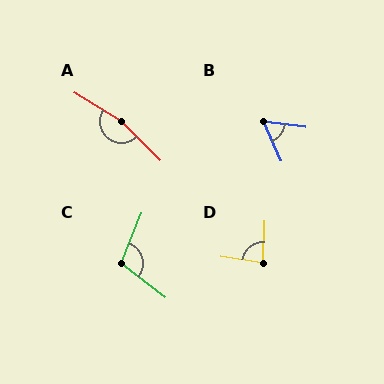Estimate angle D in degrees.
Approximately 84 degrees.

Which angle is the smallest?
B, at approximately 58 degrees.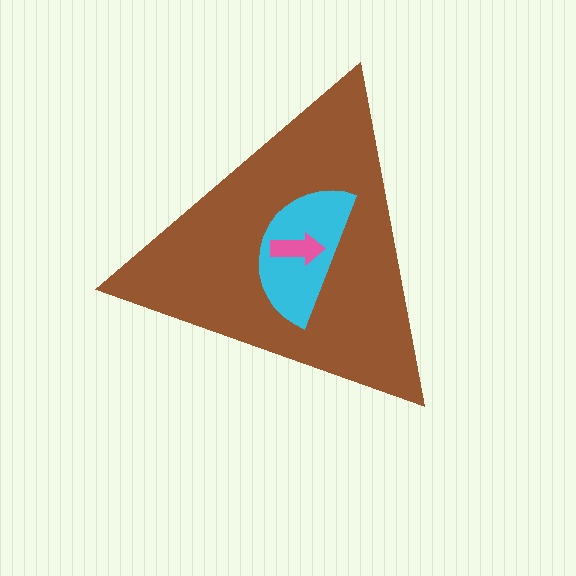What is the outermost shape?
The brown triangle.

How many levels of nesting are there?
3.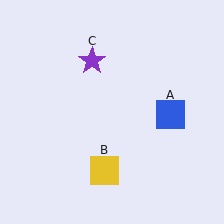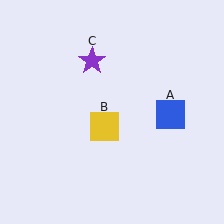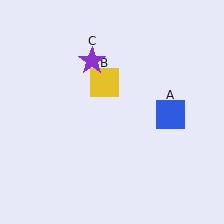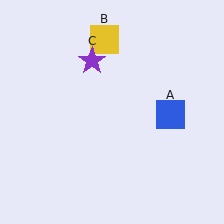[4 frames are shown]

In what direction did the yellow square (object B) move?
The yellow square (object B) moved up.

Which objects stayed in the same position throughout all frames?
Blue square (object A) and purple star (object C) remained stationary.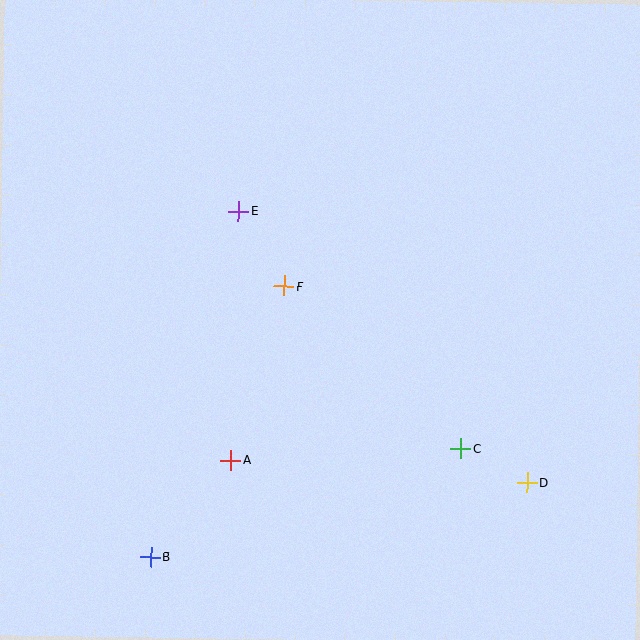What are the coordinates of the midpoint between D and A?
The midpoint between D and A is at (379, 471).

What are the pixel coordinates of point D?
Point D is at (527, 483).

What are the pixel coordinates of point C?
Point C is at (461, 449).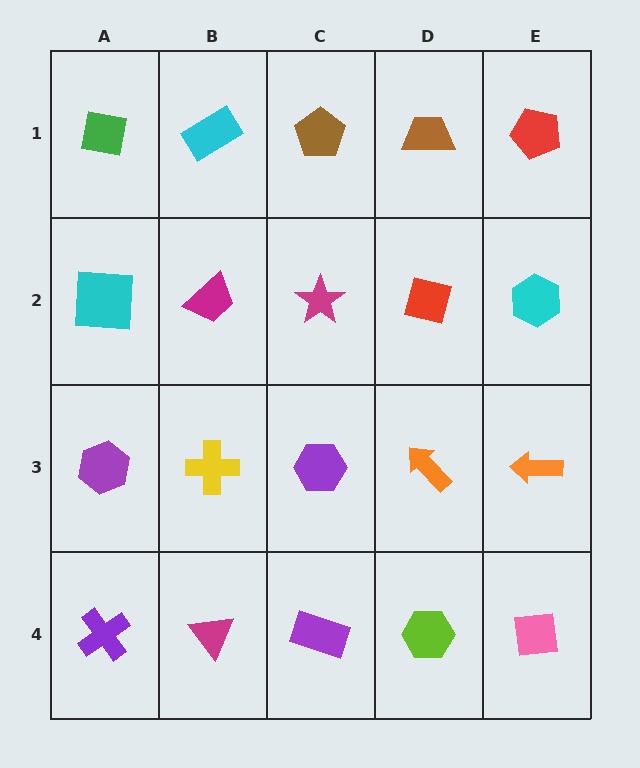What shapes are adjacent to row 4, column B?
A yellow cross (row 3, column B), a purple cross (row 4, column A), a purple rectangle (row 4, column C).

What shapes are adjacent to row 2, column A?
A green square (row 1, column A), a purple hexagon (row 3, column A), a magenta trapezoid (row 2, column B).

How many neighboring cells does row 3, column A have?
3.